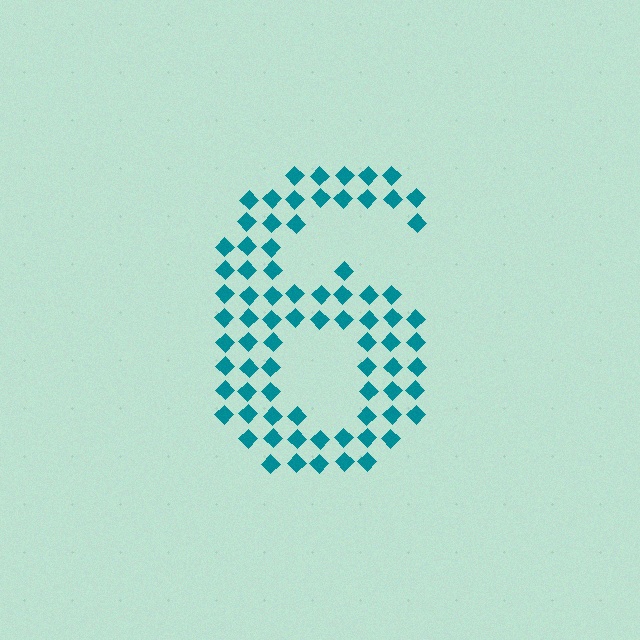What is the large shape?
The large shape is the digit 6.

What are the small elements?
The small elements are diamonds.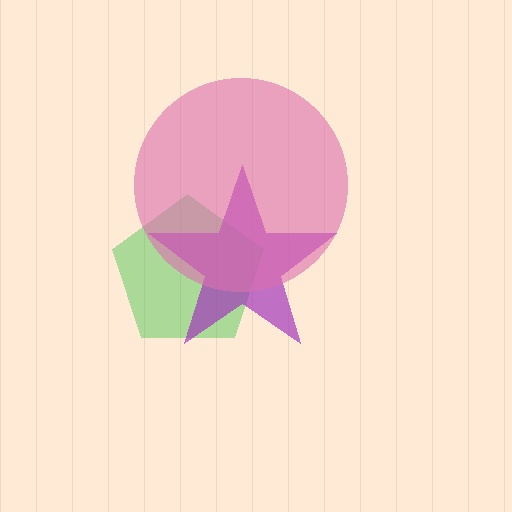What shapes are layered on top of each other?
The layered shapes are: a green pentagon, a purple star, a pink circle.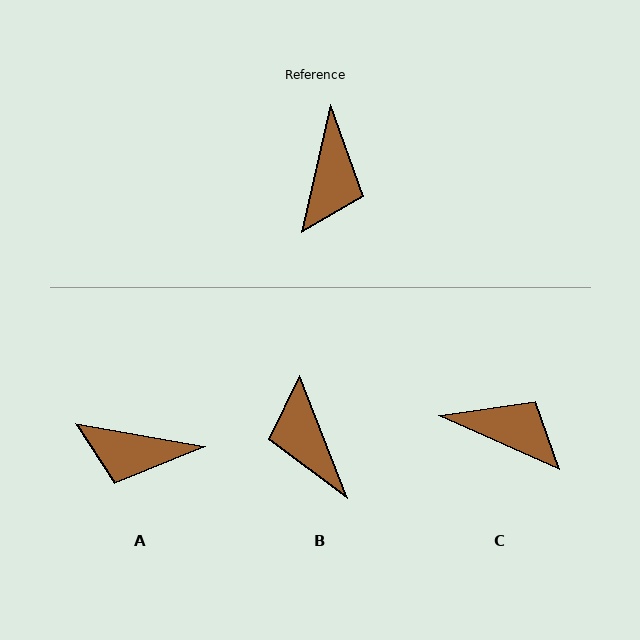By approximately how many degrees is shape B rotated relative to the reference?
Approximately 146 degrees clockwise.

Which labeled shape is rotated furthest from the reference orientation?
B, about 146 degrees away.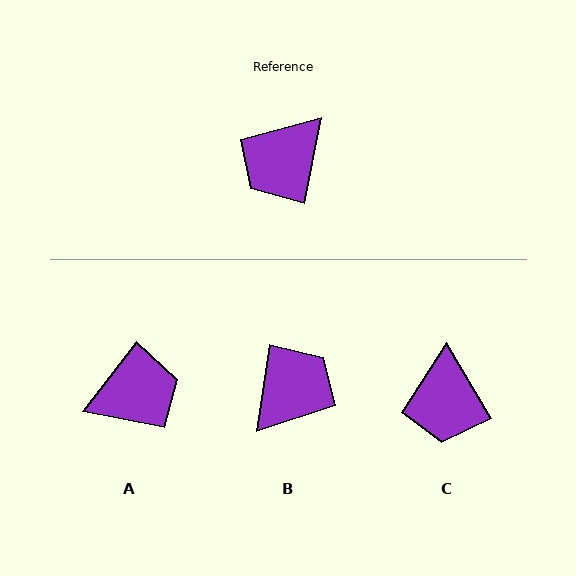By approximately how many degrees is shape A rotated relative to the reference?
Approximately 153 degrees counter-clockwise.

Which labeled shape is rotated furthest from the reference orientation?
B, about 178 degrees away.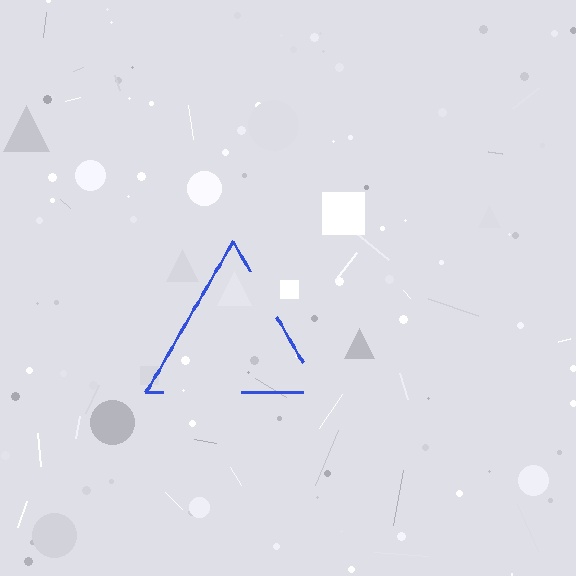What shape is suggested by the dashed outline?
The dashed outline suggests a triangle.